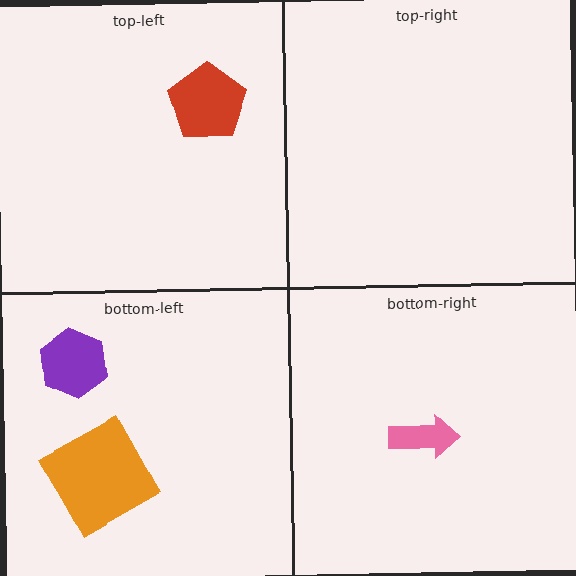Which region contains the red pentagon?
The top-left region.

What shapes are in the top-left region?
The red pentagon.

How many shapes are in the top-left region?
1.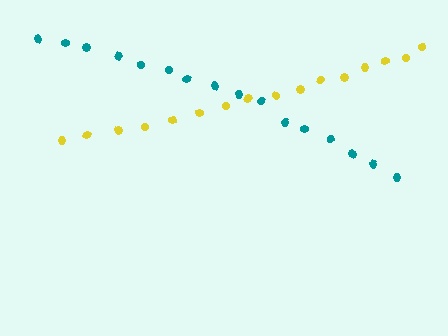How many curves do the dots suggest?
There are 2 distinct paths.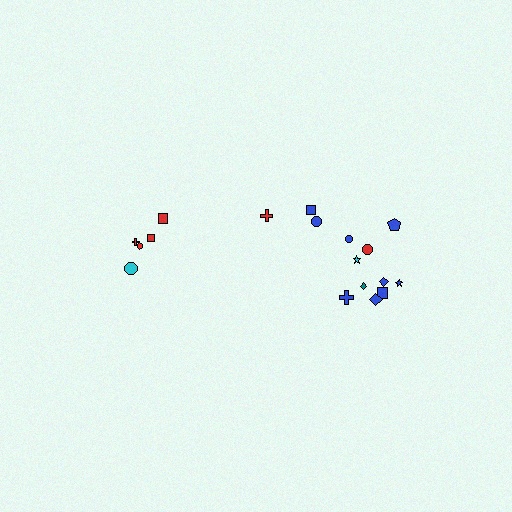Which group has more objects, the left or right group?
The right group.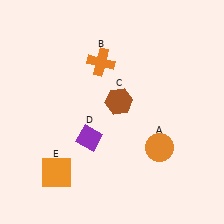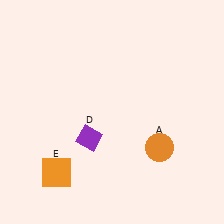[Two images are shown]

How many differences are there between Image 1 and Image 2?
There are 2 differences between the two images.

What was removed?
The orange cross (B), the brown hexagon (C) were removed in Image 2.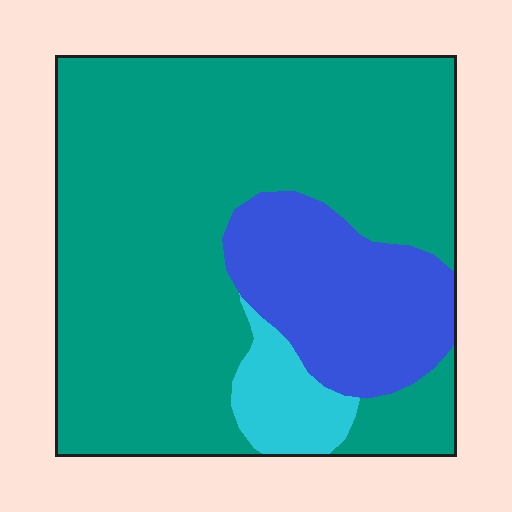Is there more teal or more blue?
Teal.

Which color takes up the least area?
Cyan, at roughly 5%.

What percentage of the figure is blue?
Blue covers 20% of the figure.